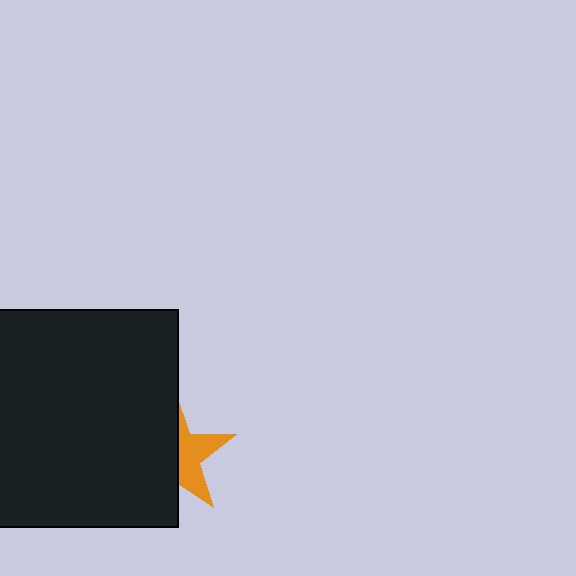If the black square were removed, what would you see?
You would see the complete orange star.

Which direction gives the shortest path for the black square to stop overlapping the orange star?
Moving left gives the shortest separation.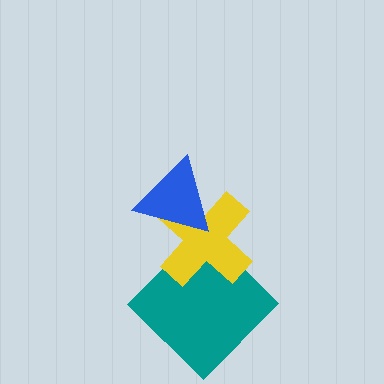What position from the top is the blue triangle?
The blue triangle is 1st from the top.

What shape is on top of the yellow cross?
The blue triangle is on top of the yellow cross.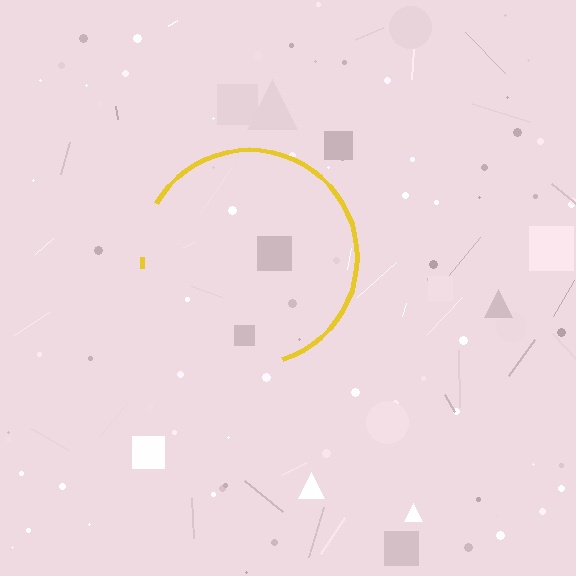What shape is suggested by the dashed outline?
The dashed outline suggests a circle.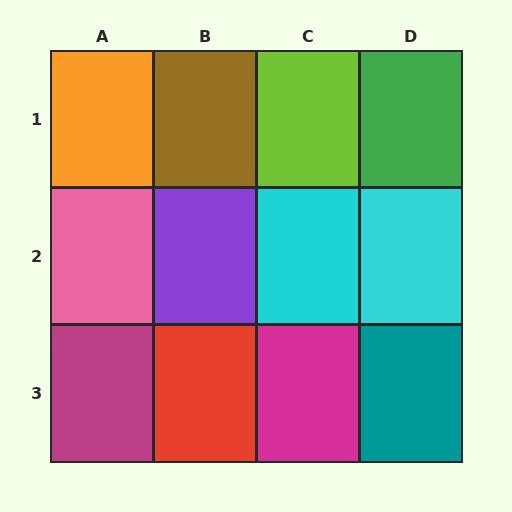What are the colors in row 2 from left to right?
Pink, purple, cyan, cyan.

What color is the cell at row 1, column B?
Brown.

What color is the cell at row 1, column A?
Orange.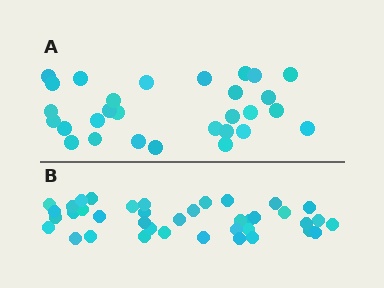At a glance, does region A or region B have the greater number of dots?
Region B (the bottom region) has more dots.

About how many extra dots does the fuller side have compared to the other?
Region B has roughly 10 or so more dots than region A.